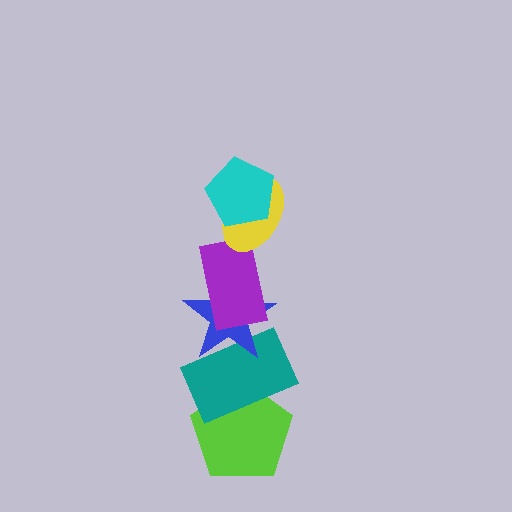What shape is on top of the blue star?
The purple rectangle is on top of the blue star.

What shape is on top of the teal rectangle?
The blue star is on top of the teal rectangle.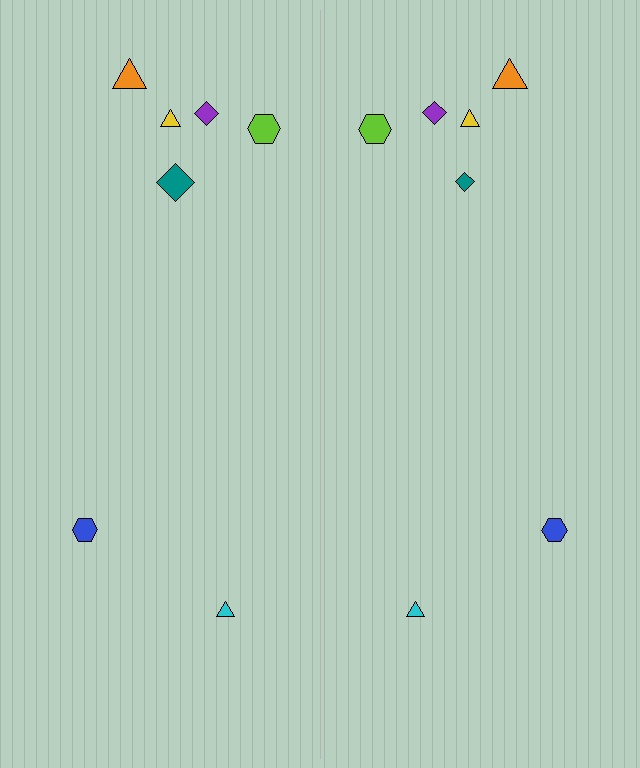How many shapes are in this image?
There are 14 shapes in this image.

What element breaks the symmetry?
The teal diamond on the right side has a different size than its mirror counterpart.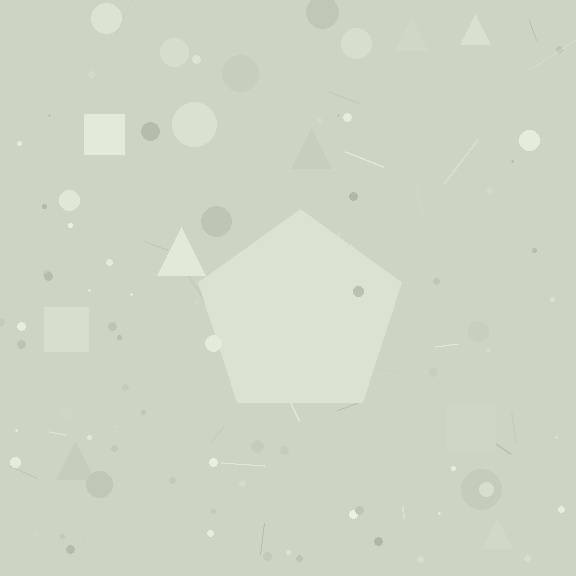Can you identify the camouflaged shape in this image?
The camouflaged shape is a pentagon.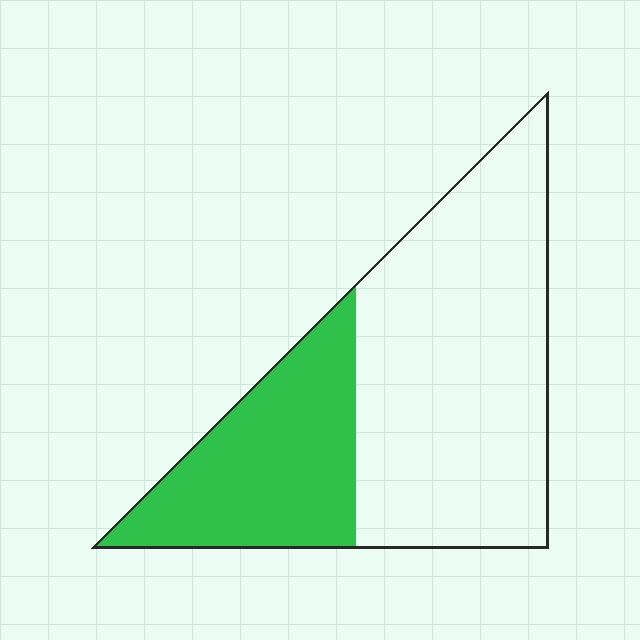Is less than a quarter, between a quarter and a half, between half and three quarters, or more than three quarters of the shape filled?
Between a quarter and a half.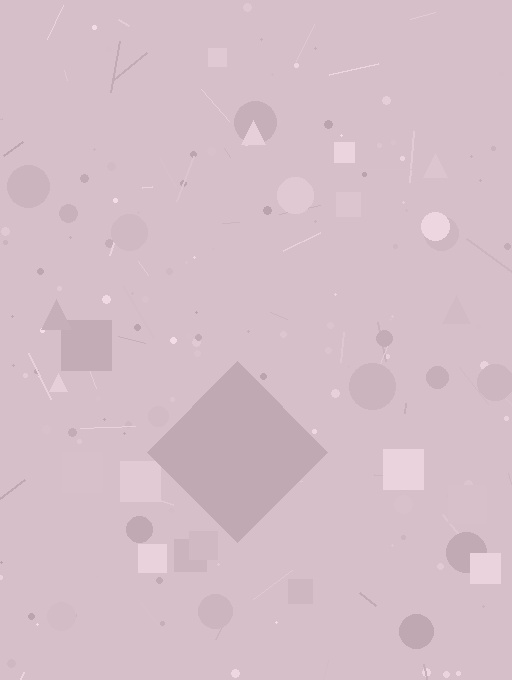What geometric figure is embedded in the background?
A diamond is embedded in the background.